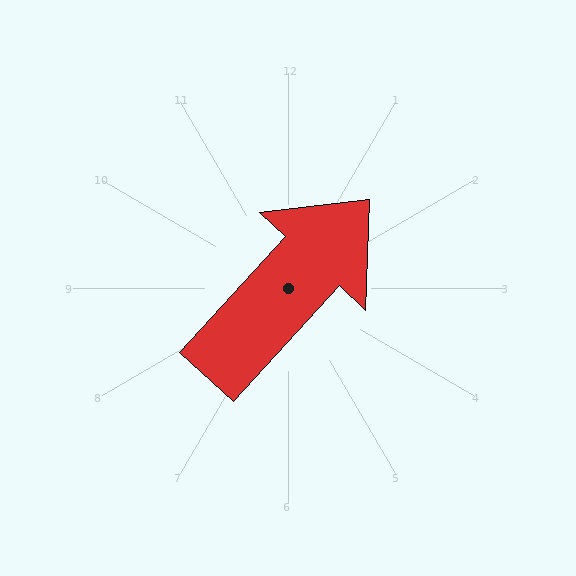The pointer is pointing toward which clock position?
Roughly 1 o'clock.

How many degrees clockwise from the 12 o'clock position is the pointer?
Approximately 43 degrees.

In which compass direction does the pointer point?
Northeast.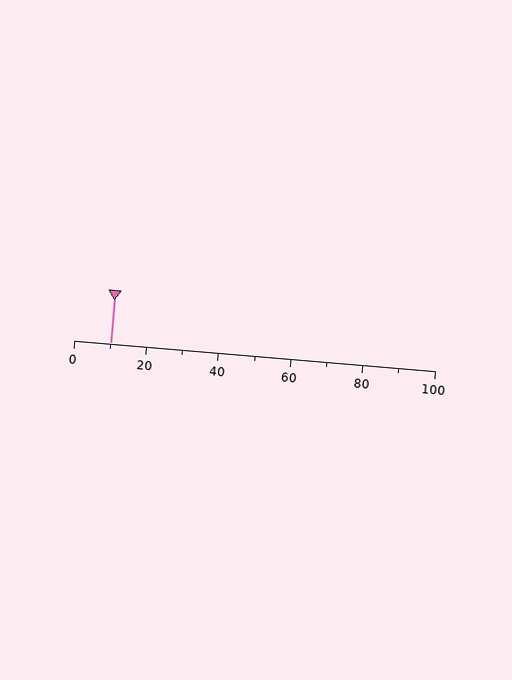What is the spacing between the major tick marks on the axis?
The major ticks are spaced 20 apart.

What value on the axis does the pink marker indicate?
The marker indicates approximately 10.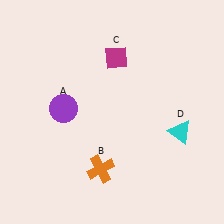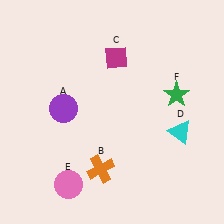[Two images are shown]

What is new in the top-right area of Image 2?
A green star (F) was added in the top-right area of Image 2.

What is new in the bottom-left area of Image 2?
A pink circle (E) was added in the bottom-left area of Image 2.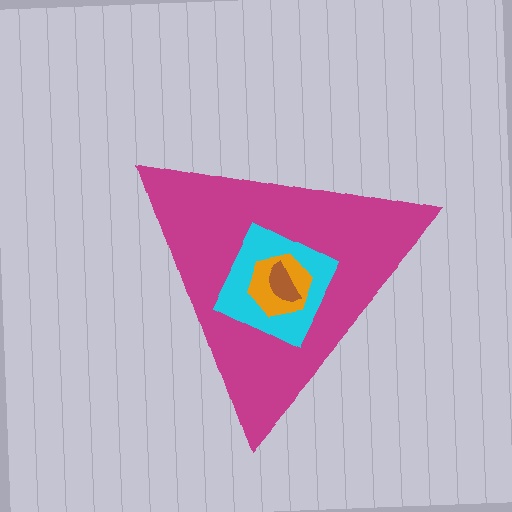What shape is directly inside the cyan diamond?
The orange hexagon.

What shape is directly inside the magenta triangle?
The cyan diamond.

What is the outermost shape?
The magenta triangle.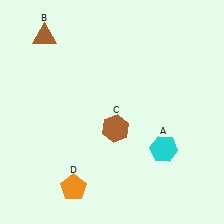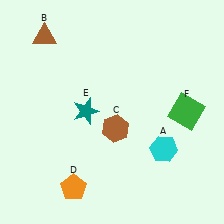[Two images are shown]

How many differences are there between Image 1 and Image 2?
There are 2 differences between the two images.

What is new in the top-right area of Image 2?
A green square (F) was added in the top-right area of Image 2.